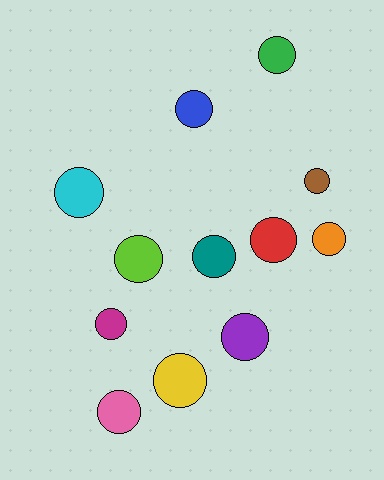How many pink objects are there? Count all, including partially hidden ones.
There is 1 pink object.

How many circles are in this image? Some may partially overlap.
There are 12 circles.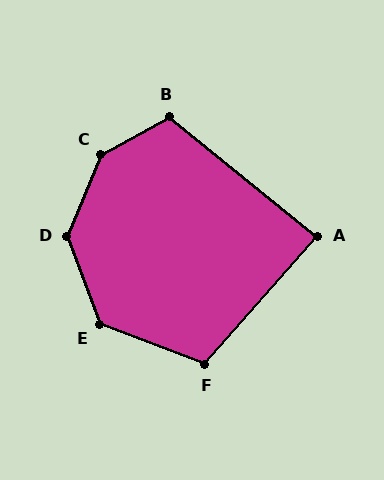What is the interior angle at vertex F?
Approximately 110 degrees (obtuse).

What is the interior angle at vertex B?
Approximately 112 degrees (obtuse).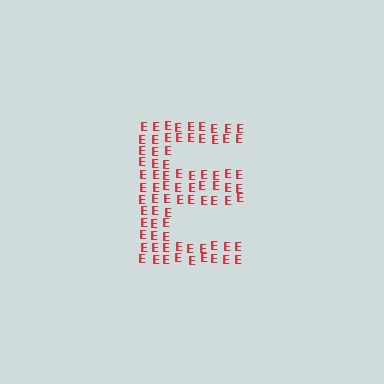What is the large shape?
The large shape is the letter E.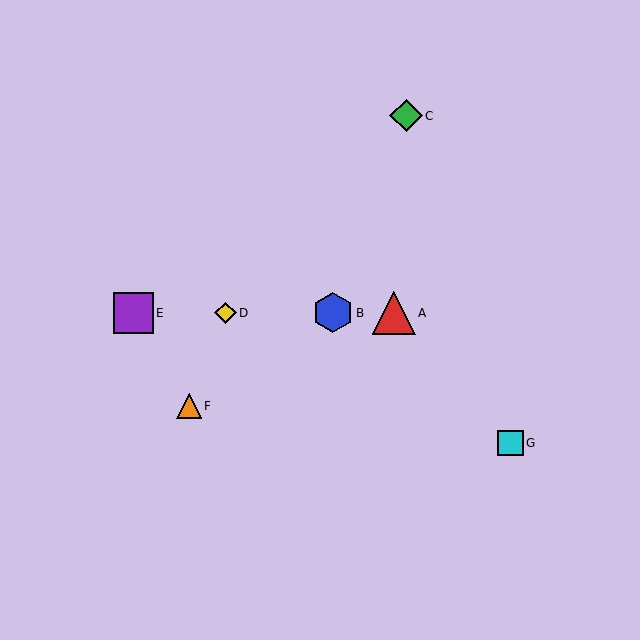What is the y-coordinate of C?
Object C is at y≈116.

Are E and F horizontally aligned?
No, E is at y≈313 and F is at y≈406.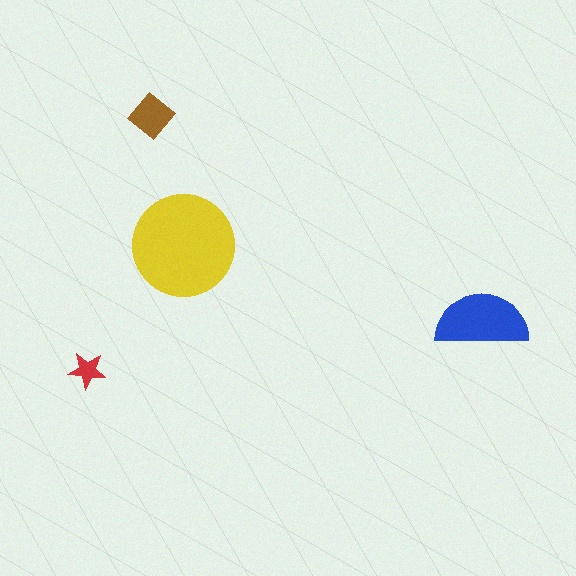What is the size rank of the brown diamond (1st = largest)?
3rd.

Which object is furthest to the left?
The red star is leftmost.